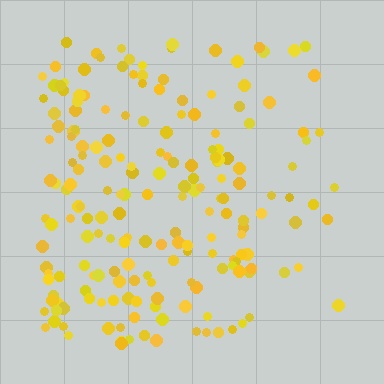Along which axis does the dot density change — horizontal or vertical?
Horizontal.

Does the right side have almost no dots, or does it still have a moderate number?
Still a moderate number, just noticeably fewer than the left.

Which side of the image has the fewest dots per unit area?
The right.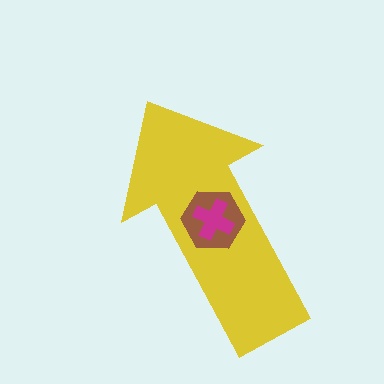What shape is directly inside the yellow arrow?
The brown hexagon.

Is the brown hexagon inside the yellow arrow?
Yes.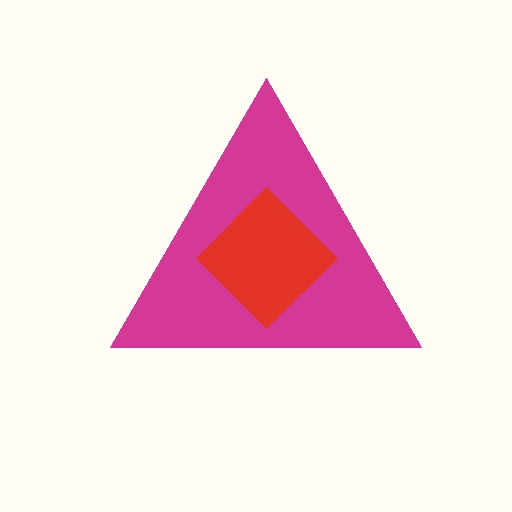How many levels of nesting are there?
2.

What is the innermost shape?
The red diamond.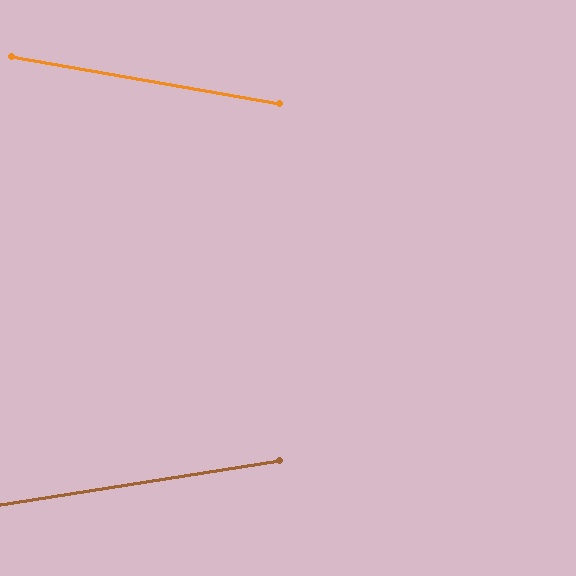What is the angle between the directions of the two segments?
Approximately 19 degrees.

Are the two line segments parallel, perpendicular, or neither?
Neither parallel nor perpendicular — they differ by about 19°.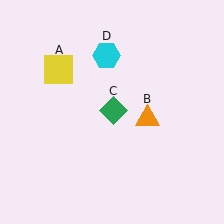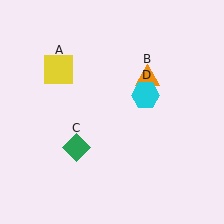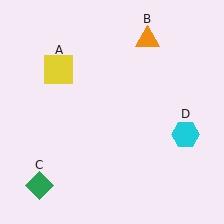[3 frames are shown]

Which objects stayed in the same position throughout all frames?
Yellow square (object A) remained stationary.